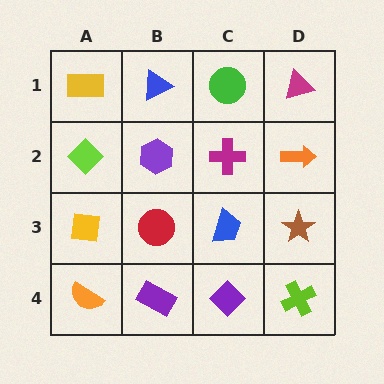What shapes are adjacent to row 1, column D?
An orange arrow (row 2, column D), a green circle (row 1, column C).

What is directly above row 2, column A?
A yellow rectangle.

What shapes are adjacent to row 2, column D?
A magenta triangle (row 1, column D), a brown star (row 3, column D), a magenta cross (row 2, column C).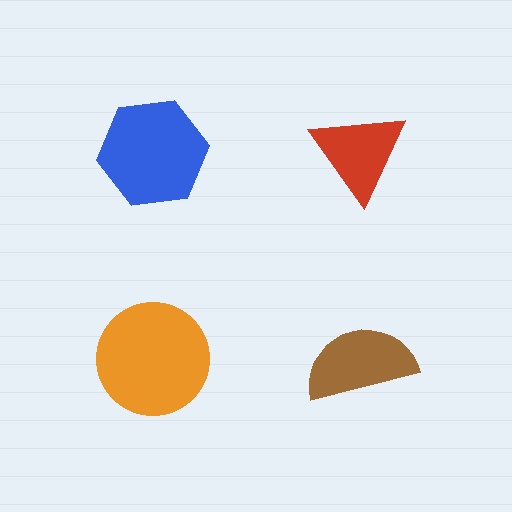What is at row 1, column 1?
A blue hexagon.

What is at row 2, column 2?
A brown semicircle.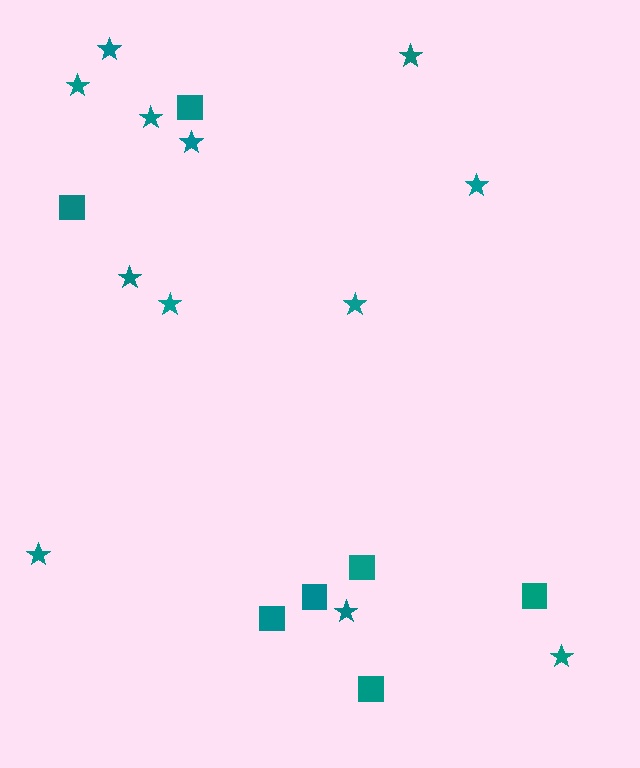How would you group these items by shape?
There are 2 groups: one group of stars (12) and one group of squares (7).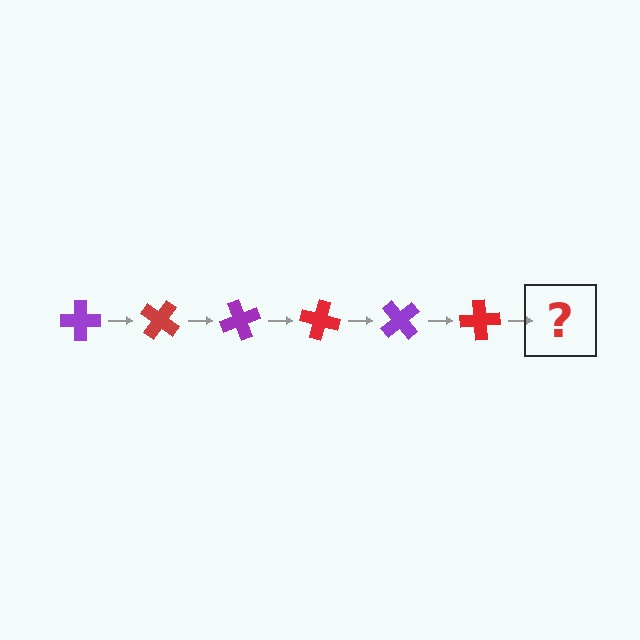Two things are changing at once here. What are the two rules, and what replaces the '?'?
The two rules are that it rotates 35 degrees each step and the color cycles through purple and red. The '?' should be a purple cross, rotated 210 degrees from the start.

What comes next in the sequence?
The next element should be a purple cross, rotated 210 degrees from the start.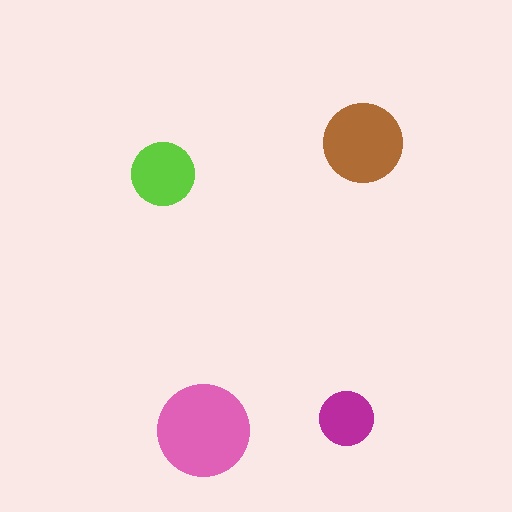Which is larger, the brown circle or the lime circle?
The brown one.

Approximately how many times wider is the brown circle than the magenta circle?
About 1.5 times wider.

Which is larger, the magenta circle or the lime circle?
The lime one.